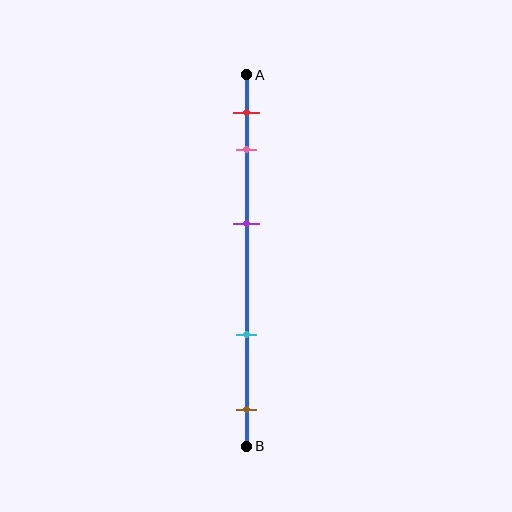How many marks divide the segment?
There are 5 marks dividing the segment.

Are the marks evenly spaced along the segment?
No, the marks are not evenly spaced.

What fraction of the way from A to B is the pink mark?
The pink mark is approximately 20% (0.2) of the way from A to B.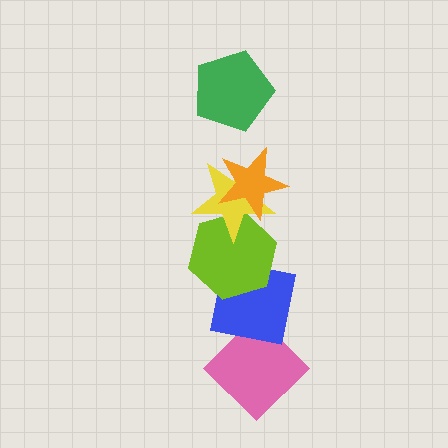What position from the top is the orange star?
The orange star is 2nd from the top.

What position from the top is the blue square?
The blue square is 5th from the top.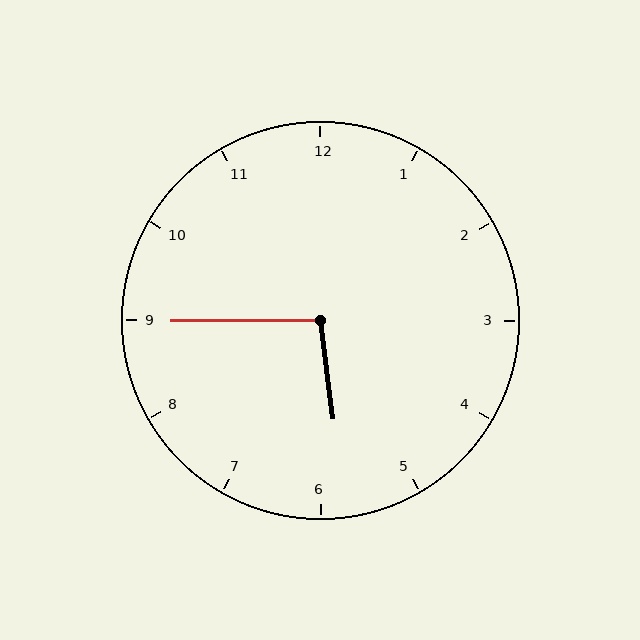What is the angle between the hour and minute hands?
Approximately 98 degrees.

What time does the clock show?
5:45.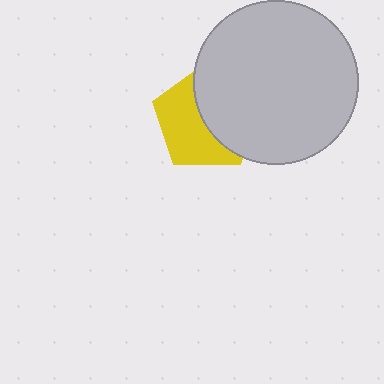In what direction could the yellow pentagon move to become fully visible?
The yellow pentagon could move left. That would shift it out from behind the light gray circle entirely.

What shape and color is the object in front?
The object in front is a light gray circle.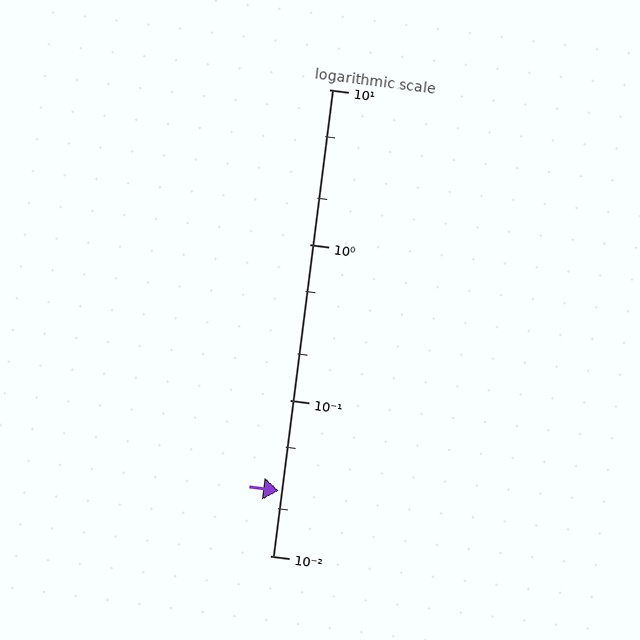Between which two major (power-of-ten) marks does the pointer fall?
The pointer is between 0.01 and 0.1.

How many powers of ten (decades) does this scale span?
The scale spans 3 decades, from 0.01 to 10.